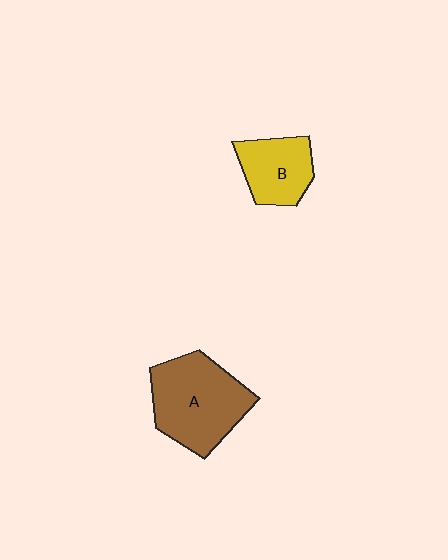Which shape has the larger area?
Shape A (brown).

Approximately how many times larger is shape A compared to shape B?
Approximately 1.7 times.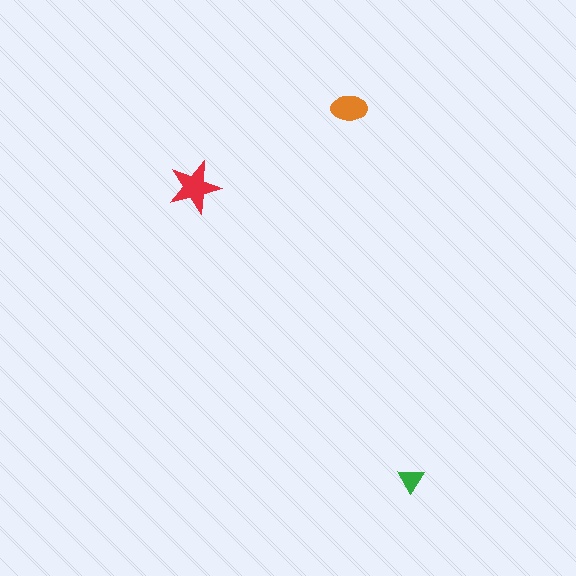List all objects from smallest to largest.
The green triangle, the orange ellipse, the red star.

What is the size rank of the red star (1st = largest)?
1st.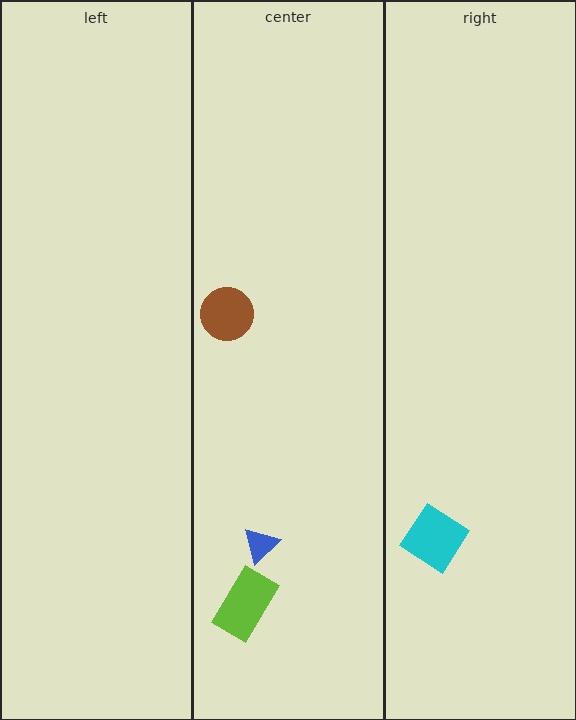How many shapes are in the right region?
1.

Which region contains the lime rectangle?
The center region.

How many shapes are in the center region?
3.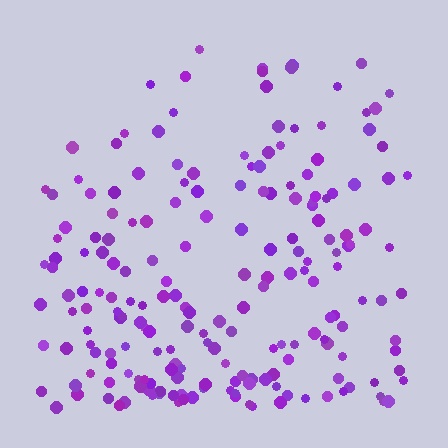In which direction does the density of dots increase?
From top to bottom, with the bottom side densest.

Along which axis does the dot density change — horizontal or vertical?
Vertical.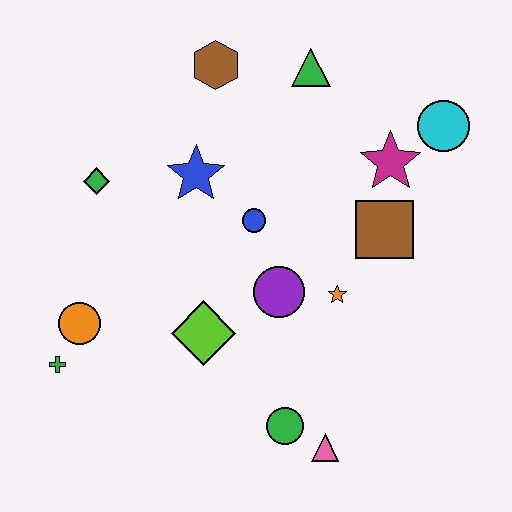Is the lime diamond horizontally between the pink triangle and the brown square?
No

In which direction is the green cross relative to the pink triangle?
The green cross is to the left of the pink triangle.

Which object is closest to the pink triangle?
The green circle is closest to the pink triangle.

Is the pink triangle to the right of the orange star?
No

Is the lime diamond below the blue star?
Yes